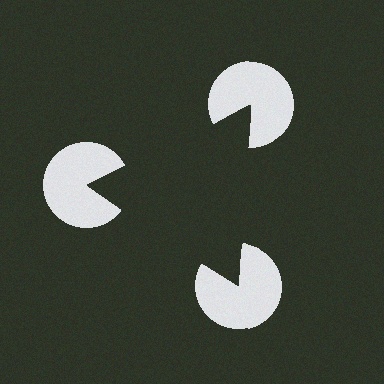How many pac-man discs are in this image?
There are 3 — one at each vertex of the illusory triangle.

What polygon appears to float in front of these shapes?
An illusory triangle — its edges are inferred from the aligned wedge cuts in the pac-man discs, not physically drawn.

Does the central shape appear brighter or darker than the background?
It typically appears slightly darker than the background, even though no actual brightness change is drawn.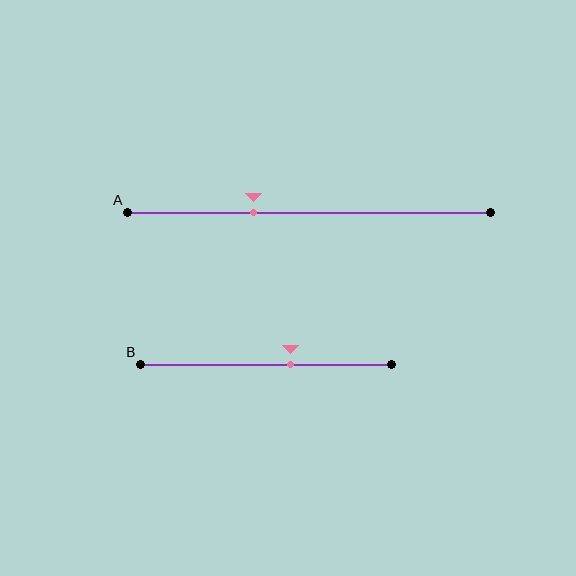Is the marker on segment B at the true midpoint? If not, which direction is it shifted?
No, the marker on segment B is shifted to the right by about 10% of the segment length.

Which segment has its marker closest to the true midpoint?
Segment B has its marker closest to the true midpoint.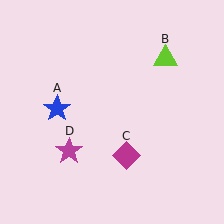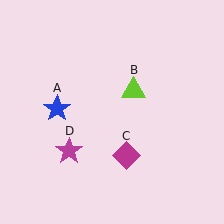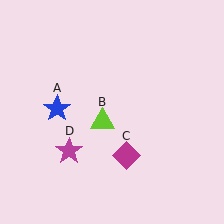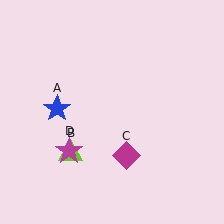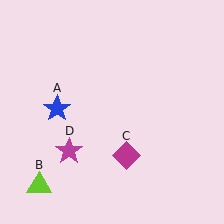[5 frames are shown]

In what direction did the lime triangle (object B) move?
The lime triangle (object B) moved down and to the left.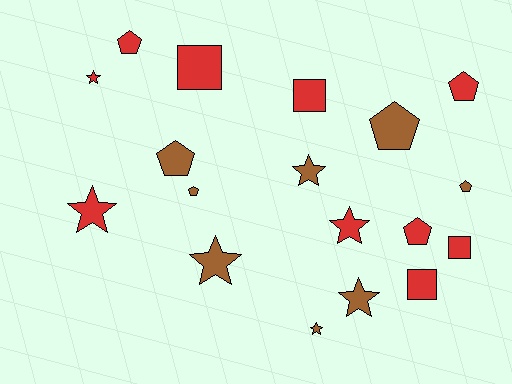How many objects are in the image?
There are 18 objects.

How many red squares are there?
There are 4 red squares.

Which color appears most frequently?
Red, with 10 objects.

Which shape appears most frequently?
Pentagon, with 7 objects.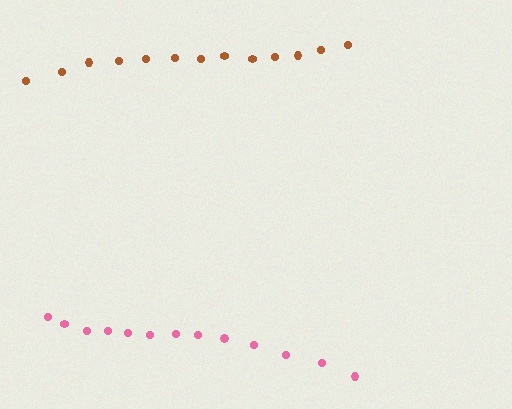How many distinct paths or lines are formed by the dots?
There are 2 distinct paths.